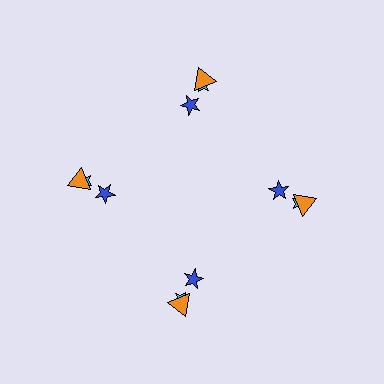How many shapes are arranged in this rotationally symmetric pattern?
There are 12 shapes, arranged in 4 groups of 3.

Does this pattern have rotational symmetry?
Yes, this pattern has 4-fold rotational symmetry. It looks the same after rotating 90 degrees around the center.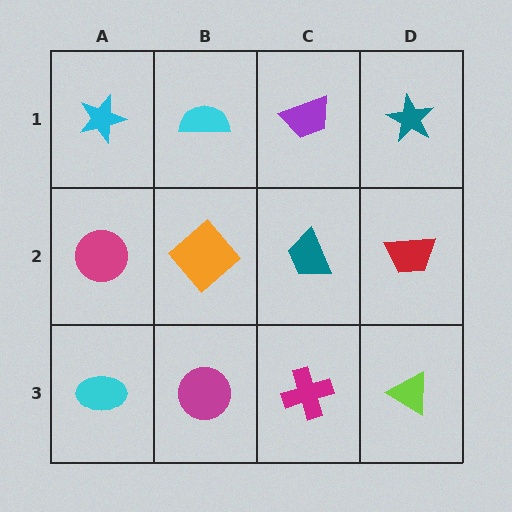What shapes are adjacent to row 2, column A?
A cyan star (row 1, column A), a cyan ellipse (row 3, column A), an orange diamond (row 2, column B).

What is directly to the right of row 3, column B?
A magenta cross.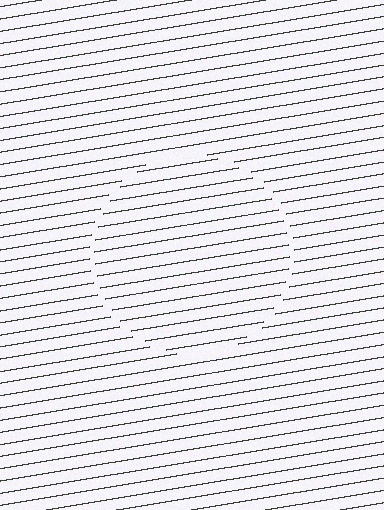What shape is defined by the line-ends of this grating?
An illusory circle. The interior of the shape contains the same grating, shifted by half a period — the contour is defined by the phase discontinuity where line-ends from the inner and outer gratings abut.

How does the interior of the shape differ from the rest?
The interior of the shape contains the same grating, shifted by half a period — the contour is defined by the phase discontinuity where line-ends from the inner and outer gratings abut.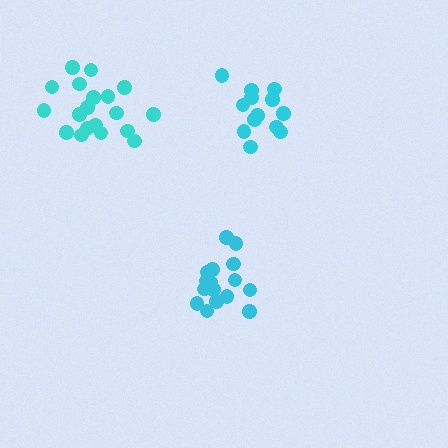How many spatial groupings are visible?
There are 3 spatial groupings.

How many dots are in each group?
Group 1: 16 dots, Group 2: 19 dots, Group 3: 13 dots (48 total).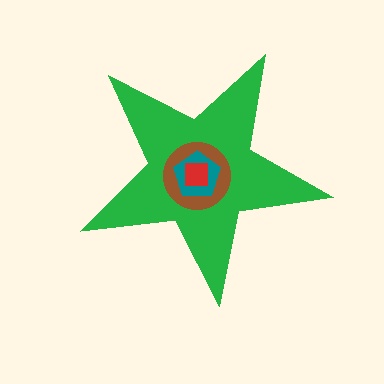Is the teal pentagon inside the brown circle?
Yes.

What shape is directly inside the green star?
The brown circle.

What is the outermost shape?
The green star.